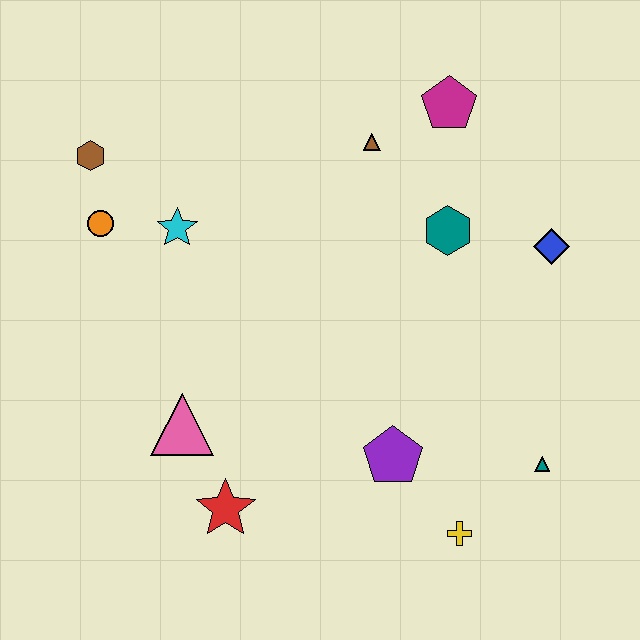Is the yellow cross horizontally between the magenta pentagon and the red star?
No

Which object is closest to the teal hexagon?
The blue diamond is closest to the teal hexagon.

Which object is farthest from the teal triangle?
The brown hexagon is farthest from the teal triangle.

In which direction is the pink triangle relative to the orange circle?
The pink triangle is below the orange circle.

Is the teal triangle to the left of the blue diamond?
Yes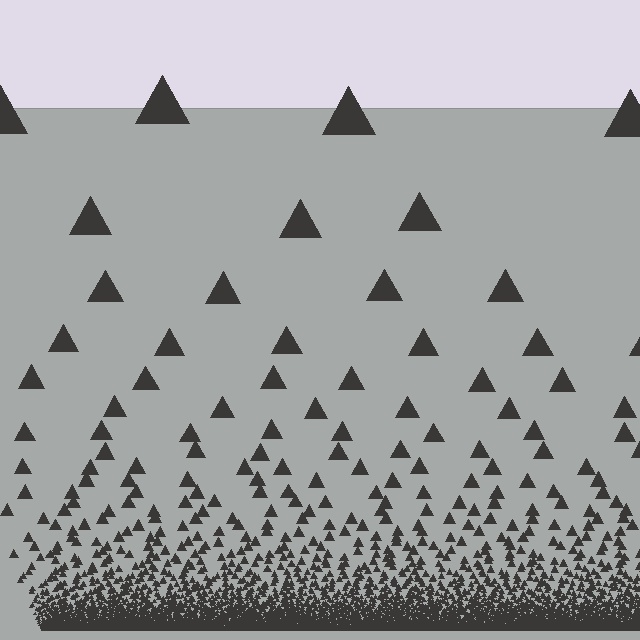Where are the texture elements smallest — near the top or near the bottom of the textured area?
Near the bottom.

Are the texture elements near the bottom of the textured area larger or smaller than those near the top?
Smaller. The gradient is inverted — elements near the bottom are smaller and denser.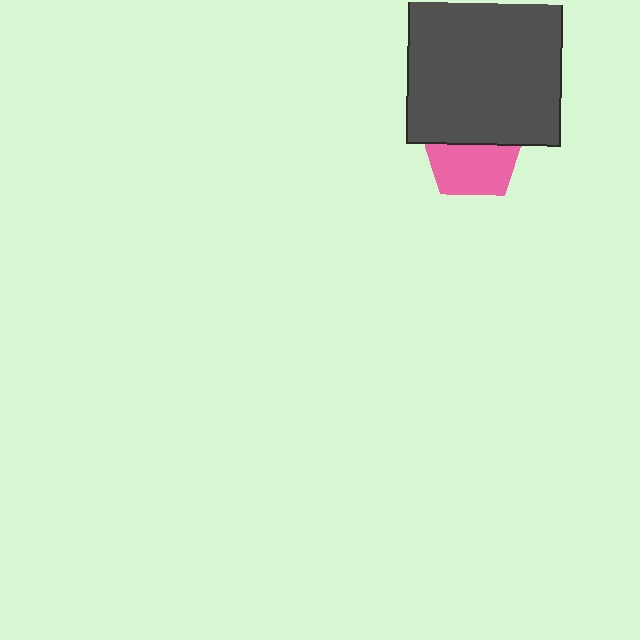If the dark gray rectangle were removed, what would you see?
You would see the complete pink pentagon.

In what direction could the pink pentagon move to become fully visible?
The pink pentagon could move down. That would shift it out from behind the dark gray rectangle entirely.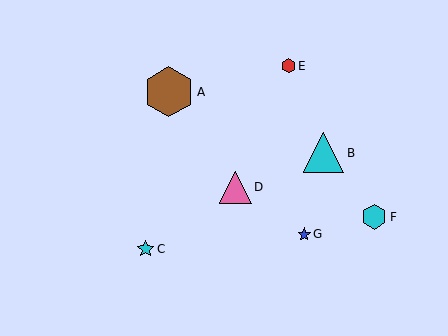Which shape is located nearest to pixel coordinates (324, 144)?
The cyan triangle (labeled B) at (324, 153) is nearest to that location.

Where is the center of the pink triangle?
The center of the pink triangle is at (235, 187).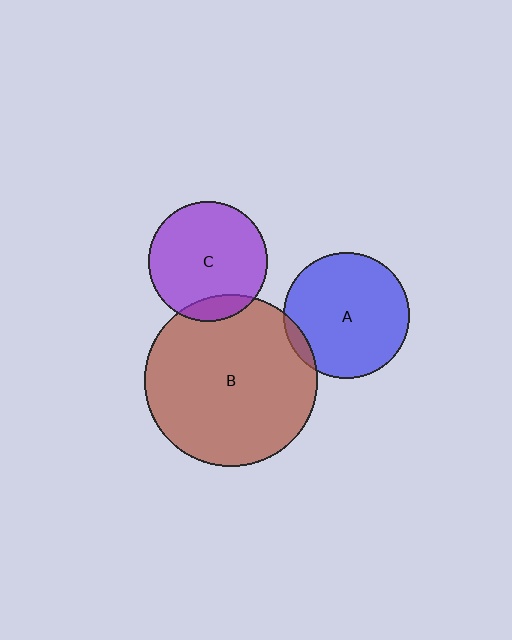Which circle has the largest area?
Circle B (brown).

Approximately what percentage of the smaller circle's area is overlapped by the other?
Approximately 5%.